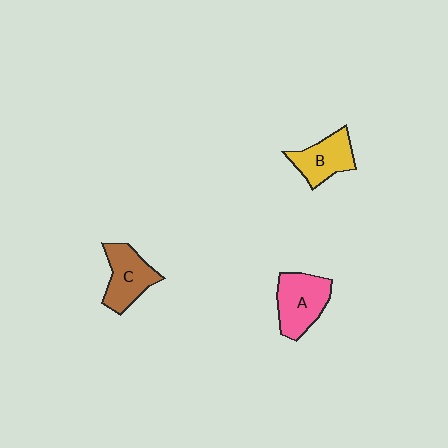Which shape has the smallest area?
Shape B (yellow).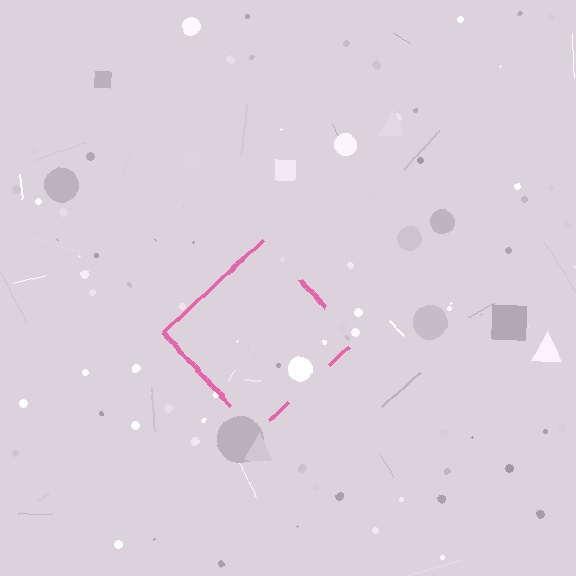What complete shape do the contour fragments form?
The contour fragments form a diamond.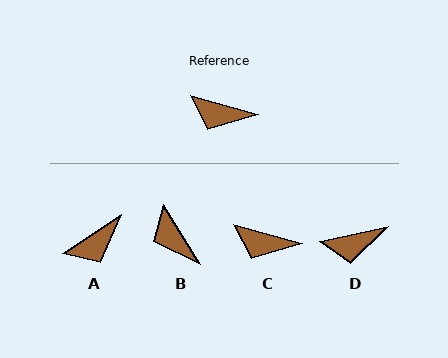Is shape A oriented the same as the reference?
No, it is off by about 49 degrees.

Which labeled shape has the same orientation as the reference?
C.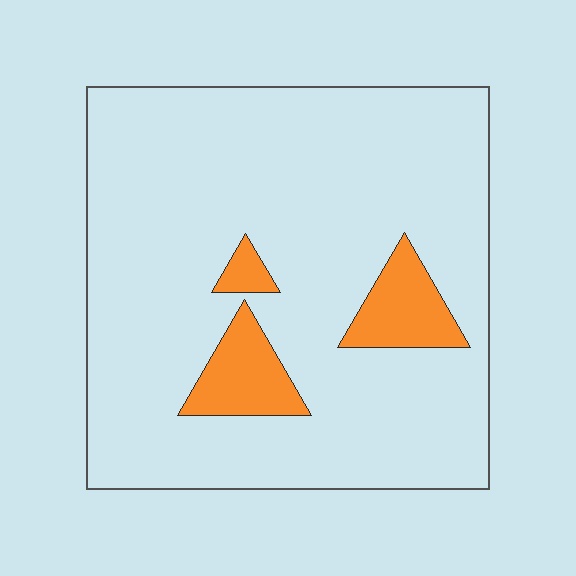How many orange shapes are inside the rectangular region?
3.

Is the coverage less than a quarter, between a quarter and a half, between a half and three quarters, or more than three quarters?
Less than a quarter.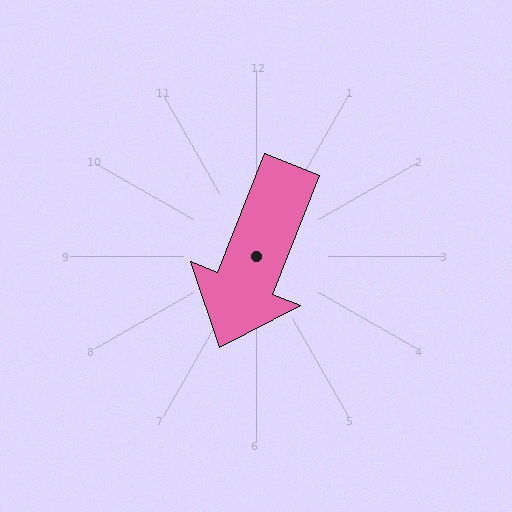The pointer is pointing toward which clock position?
Roughly 7 o'clock.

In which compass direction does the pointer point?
South.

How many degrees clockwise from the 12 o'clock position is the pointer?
Approximately 202 degrees.